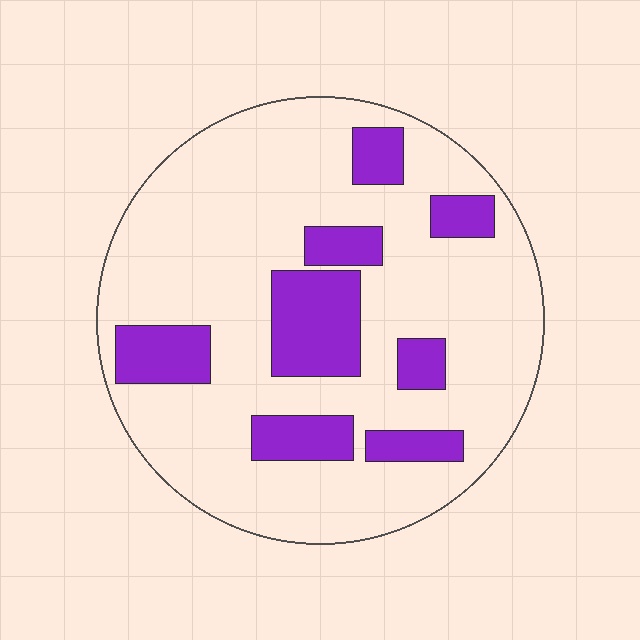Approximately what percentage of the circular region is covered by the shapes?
Approximately 20%.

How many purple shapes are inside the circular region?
8.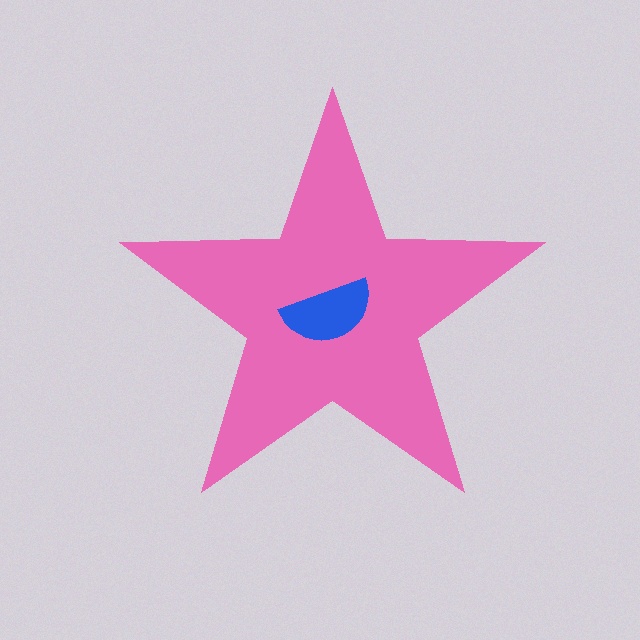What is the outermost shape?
The pink star.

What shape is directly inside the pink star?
The blue semicircle.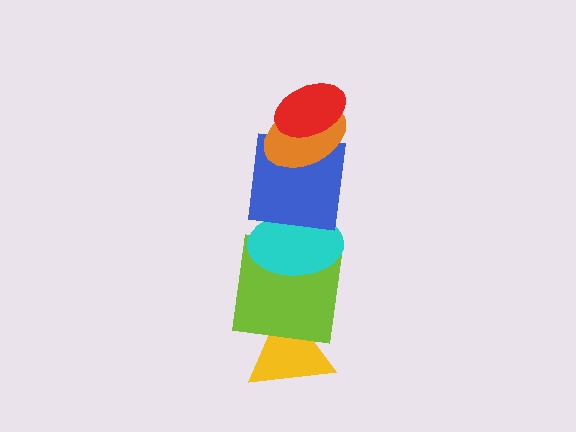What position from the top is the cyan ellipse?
The cyan ellipse is 4th from the top.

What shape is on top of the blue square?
The orange ellipse is on top of the blue square.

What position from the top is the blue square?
The blue square is 3rd from the top.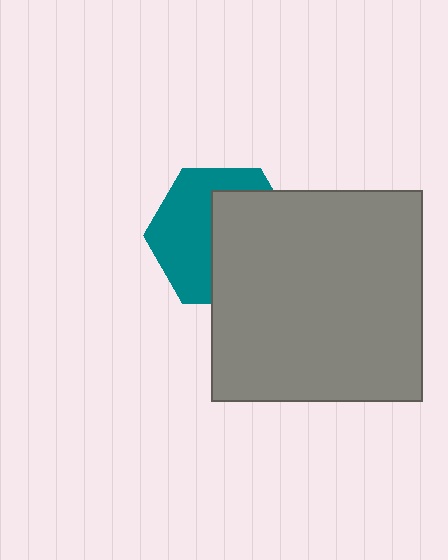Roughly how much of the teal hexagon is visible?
About half of it is visible (roughly 49%).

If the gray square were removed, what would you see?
You would see the complete teal hexagon.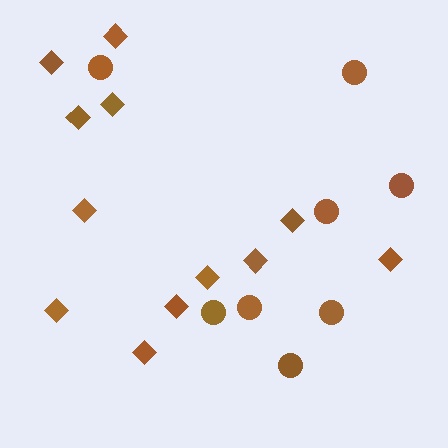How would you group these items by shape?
There are 2 groups: one group of diamonds (12) and one group of circles (8).